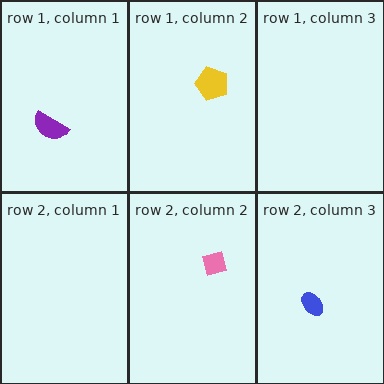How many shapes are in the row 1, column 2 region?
1.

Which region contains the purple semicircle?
The row 1, column 1 region.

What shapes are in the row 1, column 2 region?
The yellow pentagon.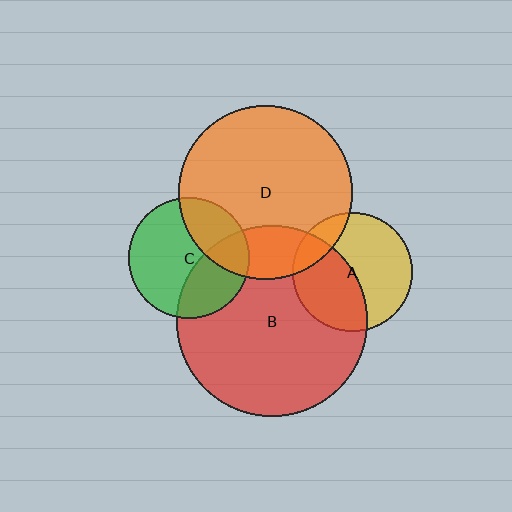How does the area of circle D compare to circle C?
Approximately 2.1 times.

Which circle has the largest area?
Circle B (red).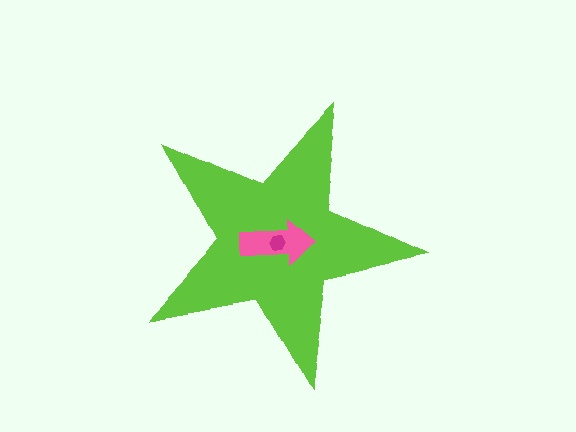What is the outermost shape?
The lime star.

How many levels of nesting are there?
3.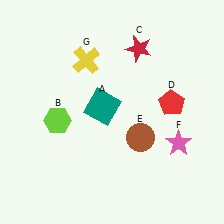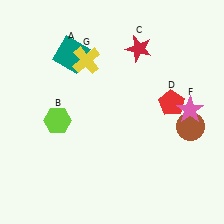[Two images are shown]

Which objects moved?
The objects that moved are: the teal square (A), the brown circle (E), the pink star (F).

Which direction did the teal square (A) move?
The teal square (A) moved up.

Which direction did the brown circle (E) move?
The brown circle (E) moved right.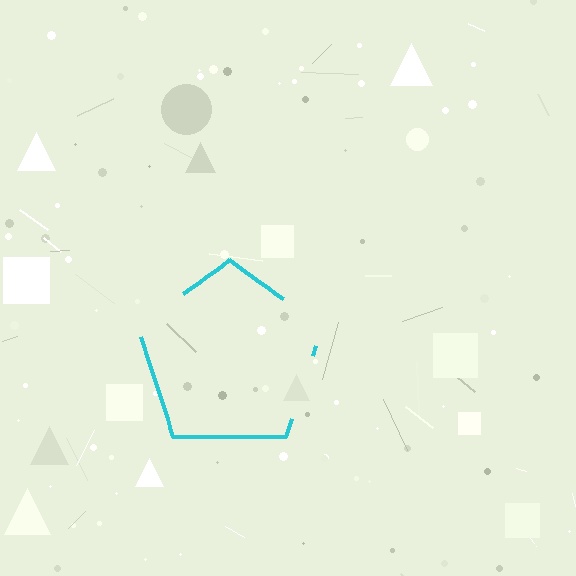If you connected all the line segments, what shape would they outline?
They would outline a pentagon.